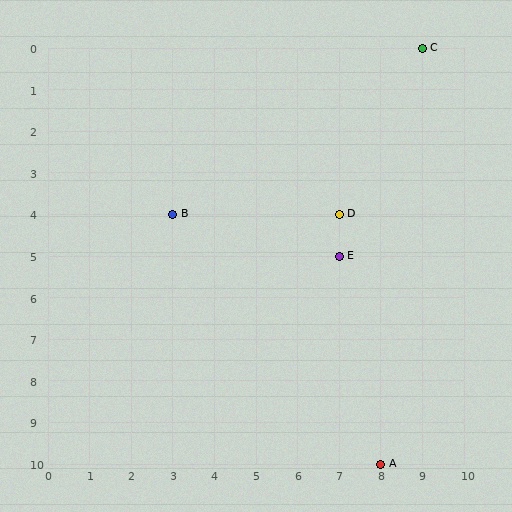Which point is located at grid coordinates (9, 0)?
Point C is at (9, 0).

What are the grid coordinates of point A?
Point A is at grid coordinates (8, 10).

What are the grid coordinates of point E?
Point E is at grid coordinates (7, 5).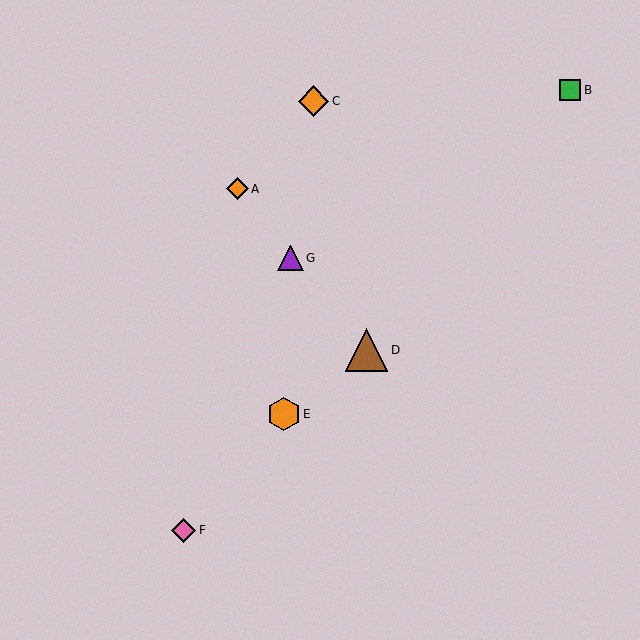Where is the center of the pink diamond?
The center of the pink diamond is at (184, 530).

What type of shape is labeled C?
Shape C is an orange diamond.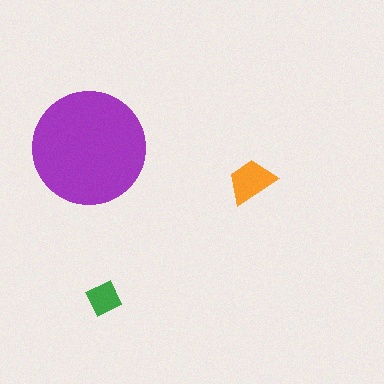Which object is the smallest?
The green diamond.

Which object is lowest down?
The green diamond is bottommost.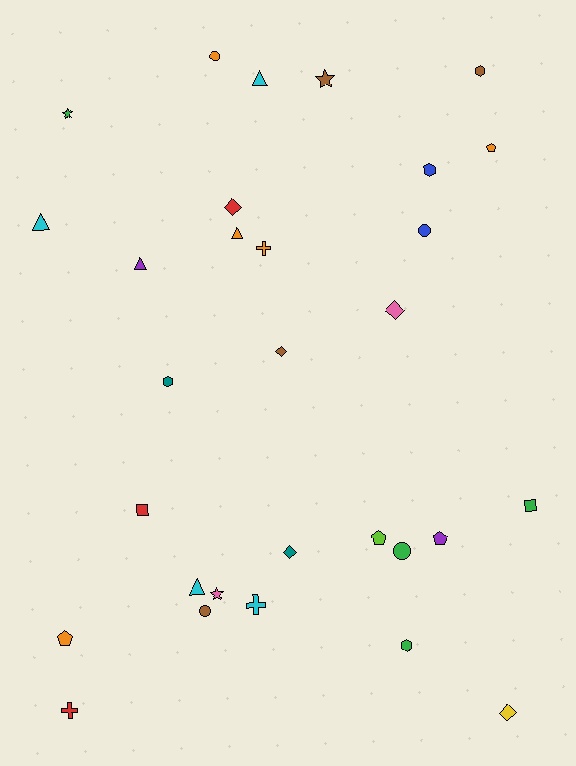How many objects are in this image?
There are 30 objects.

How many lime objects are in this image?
There is 1 lime object.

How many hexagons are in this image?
There are 4 hexagons.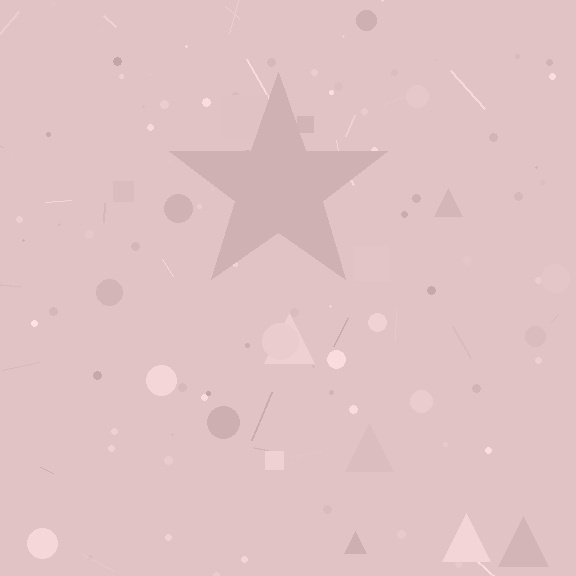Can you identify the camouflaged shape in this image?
The camouflaged shape is a star.